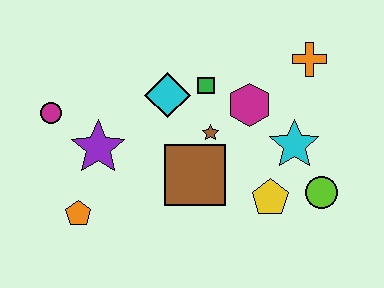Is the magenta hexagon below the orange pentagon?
No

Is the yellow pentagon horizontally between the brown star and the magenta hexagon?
No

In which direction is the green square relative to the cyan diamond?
The green square is to the right of the cyan diamond.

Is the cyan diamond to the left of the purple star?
No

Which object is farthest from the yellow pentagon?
The magenta circle is farthest from the yellow pentagon.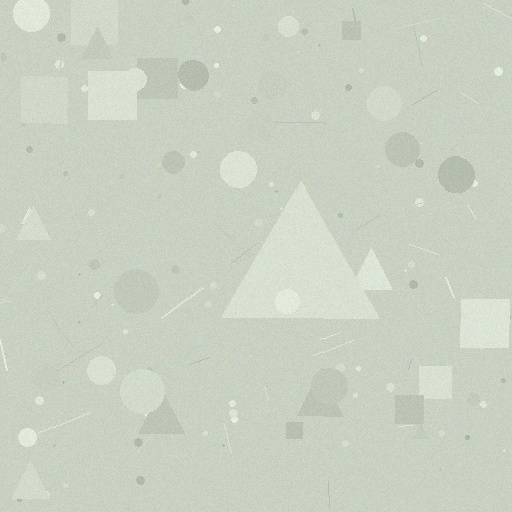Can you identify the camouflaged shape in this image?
The camouflaged shape is a triangle.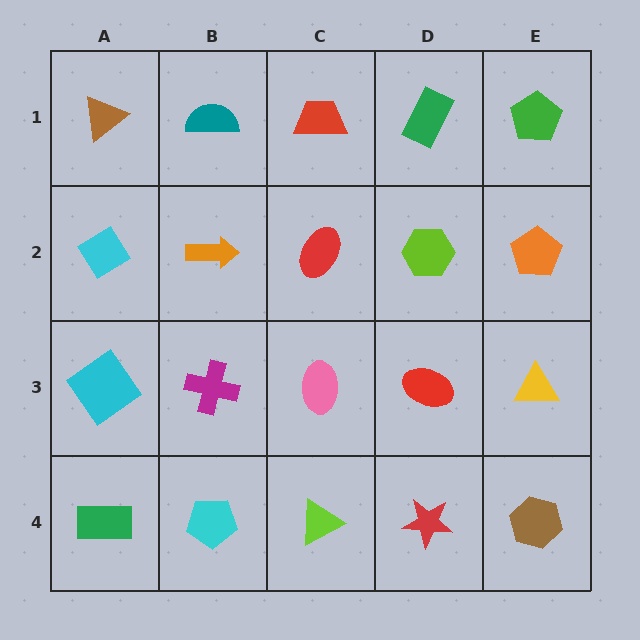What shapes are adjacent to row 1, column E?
An orange pentagon (row 2, column E), a green rectangle (row 1, column D).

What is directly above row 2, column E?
A green pentagon.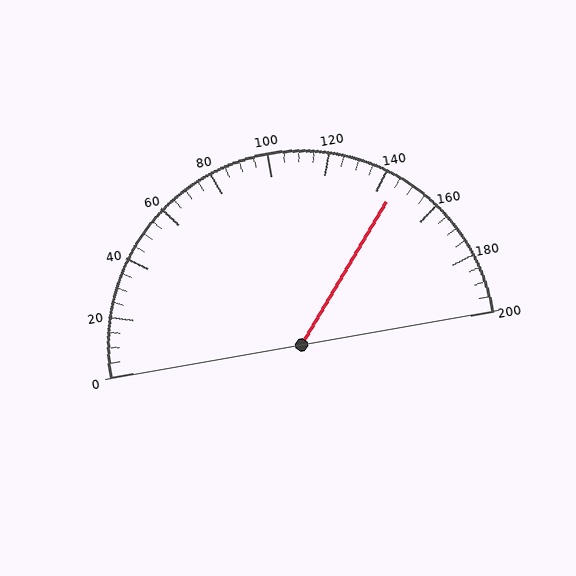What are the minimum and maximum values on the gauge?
The gauge ranges from 0 to 200.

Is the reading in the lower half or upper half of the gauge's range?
The reading is in the upper half of the range (0 to 200).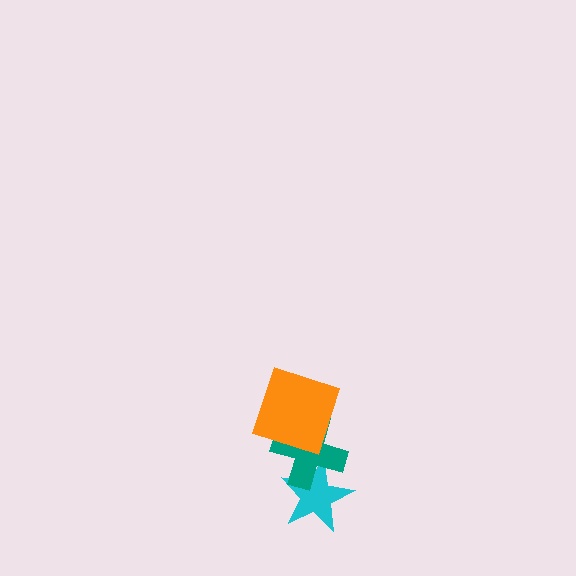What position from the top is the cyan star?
The cyan star is 3rd from the top.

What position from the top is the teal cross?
The teal cross is 2nd from the top.